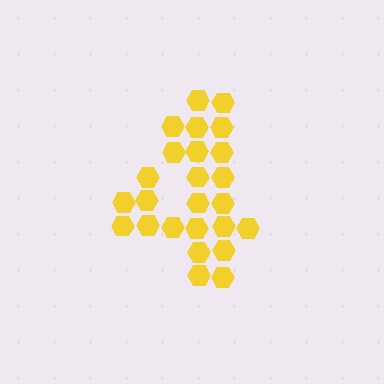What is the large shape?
The large shape is the digit 4.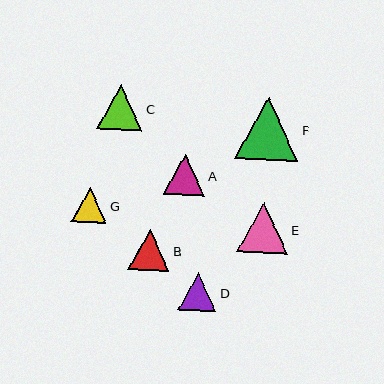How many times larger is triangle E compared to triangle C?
Triangle E is approximately 1.1 times the size of triangle C.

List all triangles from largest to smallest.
From largest to smallest: F, E, C, A, B, D, G.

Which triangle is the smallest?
Triangle G is the smallest with a size of approximately 35 pixels.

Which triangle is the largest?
Triangle F is the largest with a size of approximately 64 pixels.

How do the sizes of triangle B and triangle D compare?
Triangle B and triangle D are approximately the same size.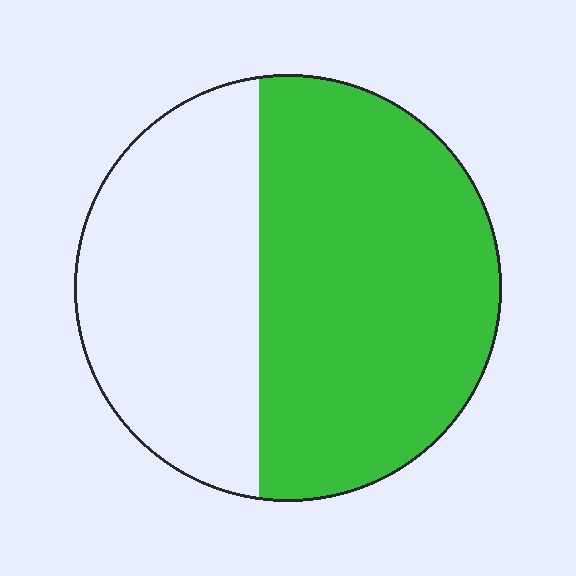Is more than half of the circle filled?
Yes.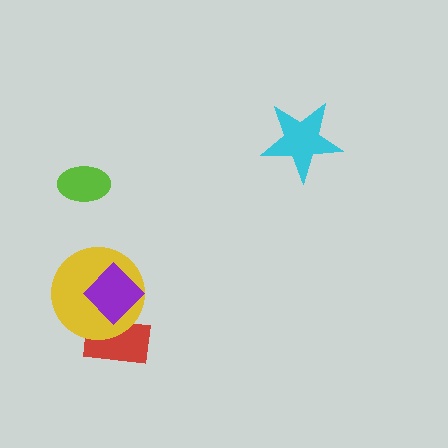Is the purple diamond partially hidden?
No, no other shape covers it.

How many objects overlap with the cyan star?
0 objects overlap with the cyan star.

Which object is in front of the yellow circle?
The purple diamond is in front of the yellow circle.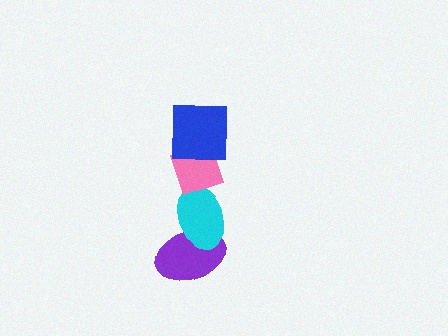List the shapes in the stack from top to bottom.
From top to bottom: the blue square, the pink diamond, the cyan ellipse, the purple ellipse.